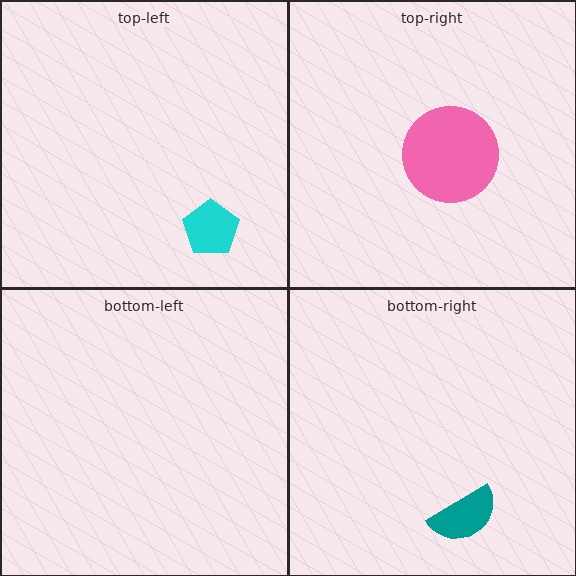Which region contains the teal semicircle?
The bottom-right region.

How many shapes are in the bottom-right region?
1.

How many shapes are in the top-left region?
1.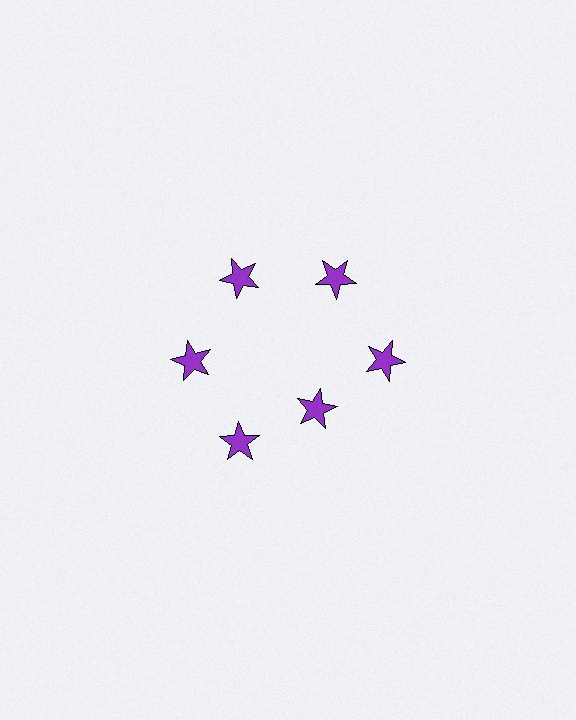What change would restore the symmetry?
The symmetry would be restored by moving it outward, back onto the ring so that all 6 stars sit at equal angles and equal distance from the center.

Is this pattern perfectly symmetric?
No. The 6 purple stars are arranged in a ring, but one element near the 5 o'clock position is pulled inward toward the center, breaking the 6-fold rotational symmetry.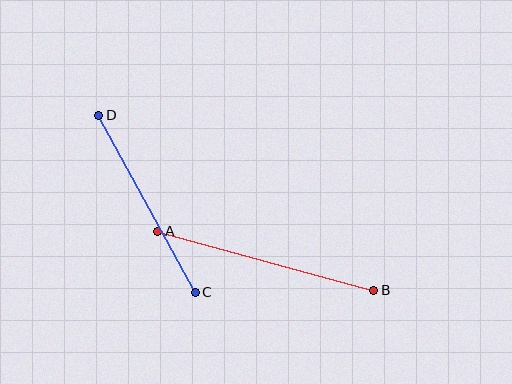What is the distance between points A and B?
The distance is approximately 224 pixels.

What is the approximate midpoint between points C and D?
The midpoint is at approximately (147, 204) pixels.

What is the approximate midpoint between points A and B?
The midpoint is at approximately (266, 261) pixels.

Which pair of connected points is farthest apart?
Points A and B are farthest apart.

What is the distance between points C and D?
The distance is approximately 202 pixels.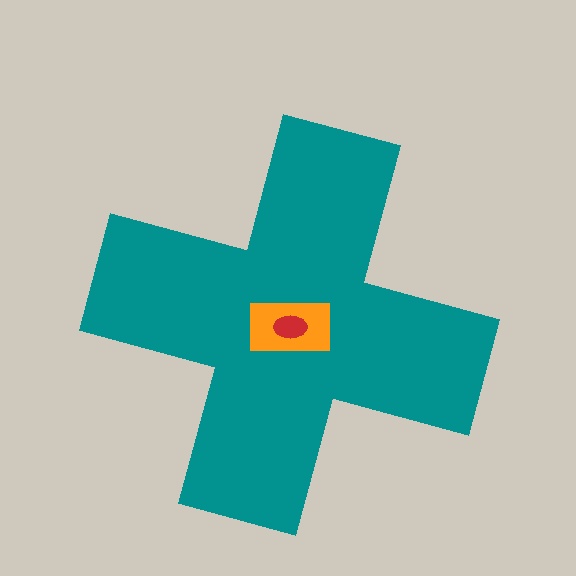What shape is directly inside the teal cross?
The orange rectangle.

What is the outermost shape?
The teal cross.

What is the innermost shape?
The red ellipse.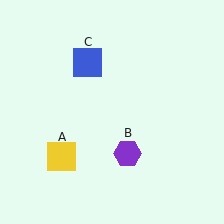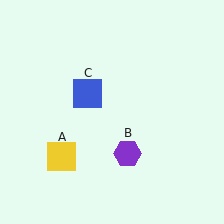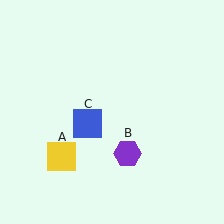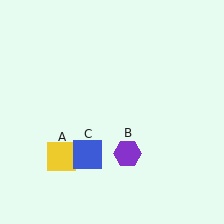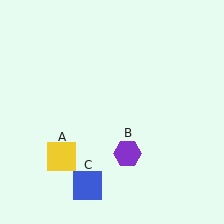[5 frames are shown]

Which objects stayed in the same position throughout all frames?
Yellow square (object A) and purple hexagon (object B) remained stationary.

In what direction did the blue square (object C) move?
The blue square (object C) moved down.